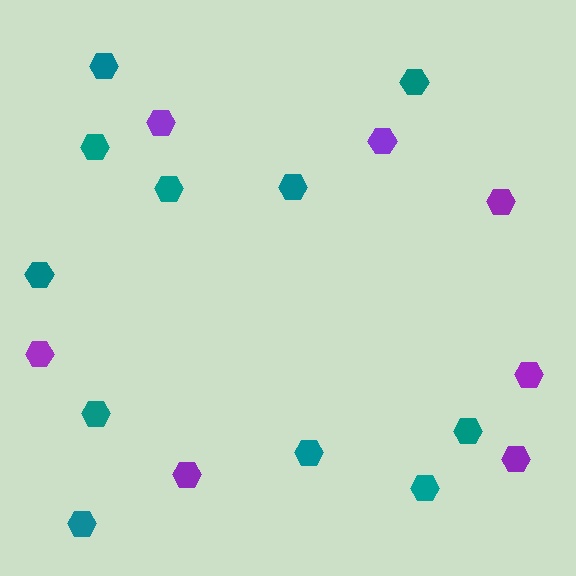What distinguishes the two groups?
There are 2 groups: one group of teal hexagons (11) and one group of purple hexagons (7).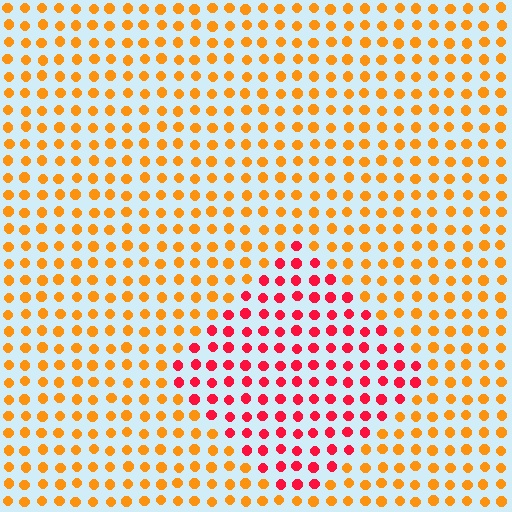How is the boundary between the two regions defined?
The boundary is defined purely by a slight shift in hue (about 45 degrees). Spacing, size, and orientation are identical on both sides.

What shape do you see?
I see a diamond.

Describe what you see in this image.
The image is filled with small orange elements in a uniform arrangement. A diamond-shaped region is visible where the elements are tinted to a slightly different hue, forming a subtle color boundary.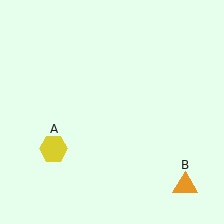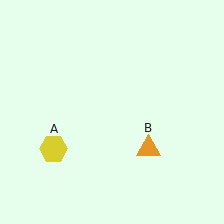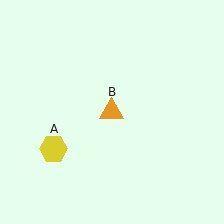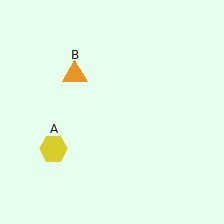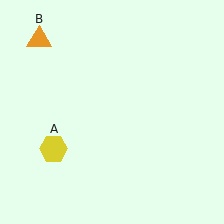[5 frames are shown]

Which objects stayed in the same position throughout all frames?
Yellow hexagon (object A) remained stationary.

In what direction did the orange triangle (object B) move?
The orange triangle (object B) moved up and to the left.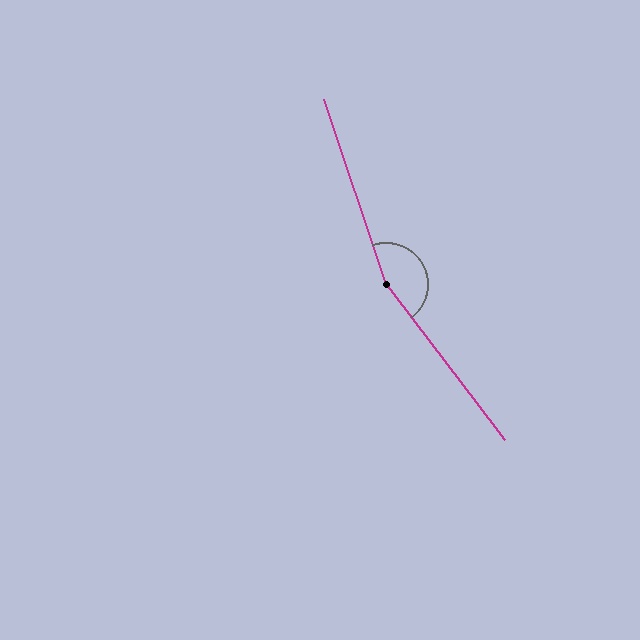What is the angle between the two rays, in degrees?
Approximately 161 degrees.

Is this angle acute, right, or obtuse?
It is obtuse.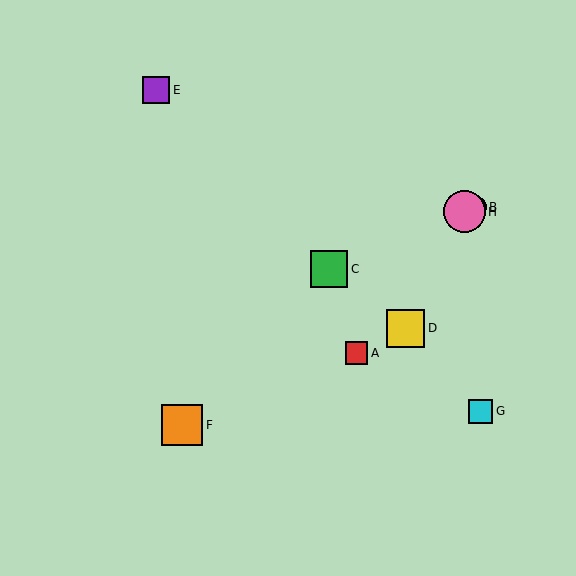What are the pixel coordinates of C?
Object C is at (329, 269).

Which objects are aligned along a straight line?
Objects B, C, H are aligned along a straight line.